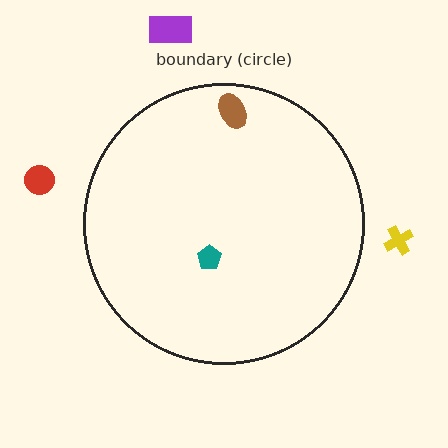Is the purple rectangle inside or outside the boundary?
Outside.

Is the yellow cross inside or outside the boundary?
Outside.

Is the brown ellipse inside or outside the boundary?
Inside.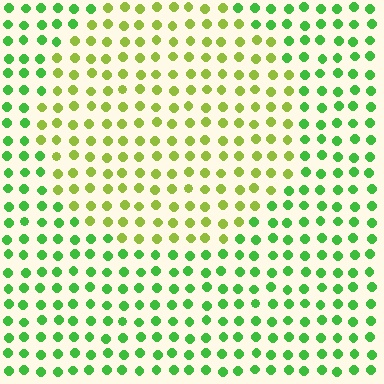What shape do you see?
I see a circle.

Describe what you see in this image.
The image is filled with small green elements in a uniform arrangement. A circle-shaped region is visible where the elements are tinted to a slightly different hue, forming a subtle color boundary.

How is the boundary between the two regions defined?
The boundary is defined purely by a slight shift in hue (about 39 degrees). Spacing, size, and orientation are identical on both sides.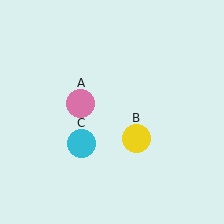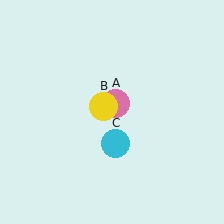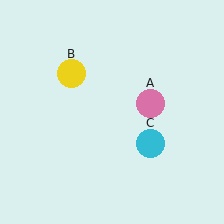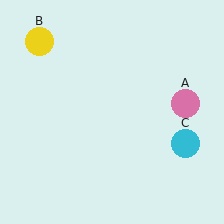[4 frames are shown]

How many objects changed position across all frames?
3 objects changed position: pink circle (object A), yellow circle (object B), cyan circle (object C).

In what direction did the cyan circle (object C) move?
The cyan circle (object C) moved right.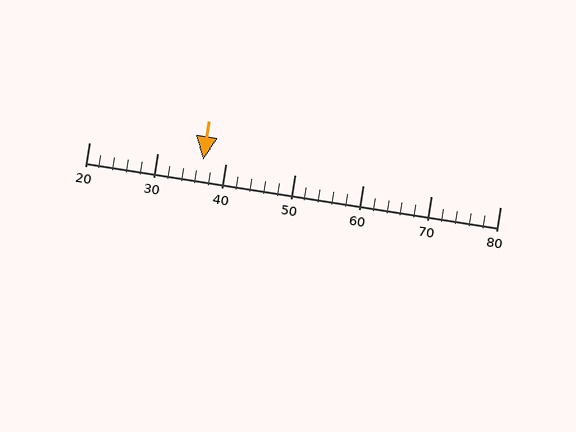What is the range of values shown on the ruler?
The ruler shows values from 20 to 80.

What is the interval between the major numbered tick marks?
The major tick marks are spaced 10 units apart.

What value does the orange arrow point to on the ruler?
The orange arrow points to approximately 37.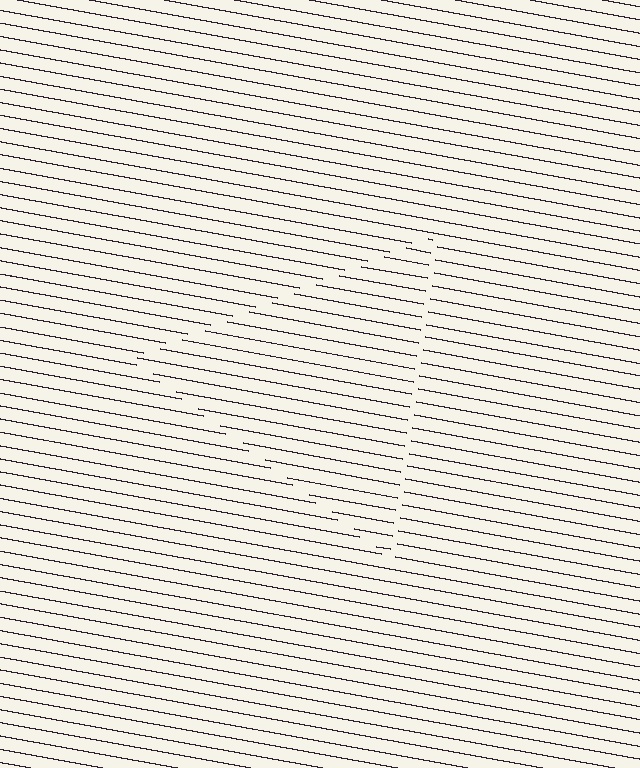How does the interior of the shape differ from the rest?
The interior of the shape contains the same grating, shifted by half a period — the contour is defined by the phase discontinuity where line-ends from the inner and outer gratings abut.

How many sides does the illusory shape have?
3 sides — the line-ends trace a triangle.